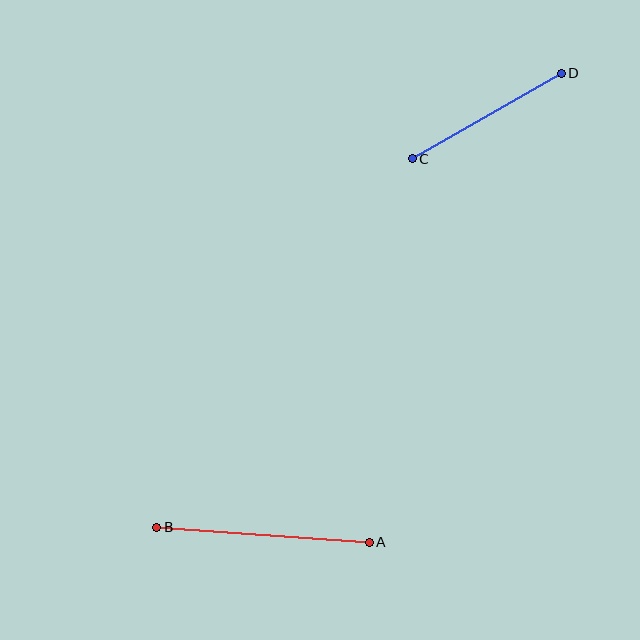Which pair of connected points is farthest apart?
Points A and B are farthest apart.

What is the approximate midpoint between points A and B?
The midpoint is at approximately (263, 535) pixels.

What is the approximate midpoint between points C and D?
The midpoint is at approximately (487, 116) pixels.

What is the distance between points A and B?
The distance is approximately 213 pixels.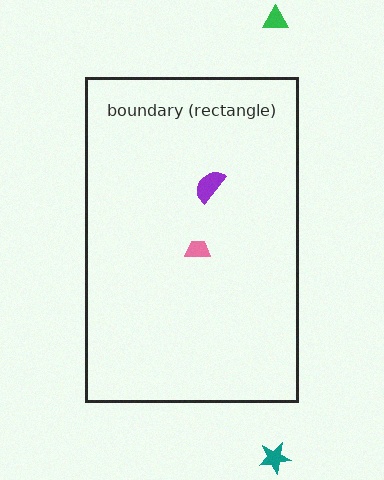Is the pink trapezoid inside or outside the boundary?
Inside.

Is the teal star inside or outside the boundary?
Outside.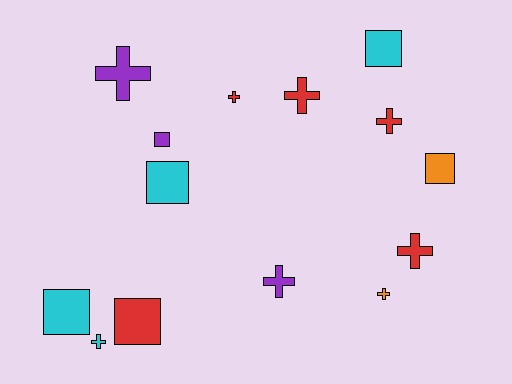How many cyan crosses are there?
There is 1 cyan cross.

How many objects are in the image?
There are 14 objects.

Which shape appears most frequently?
Cross, with 8 objects.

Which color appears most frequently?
Red, with 5 objects.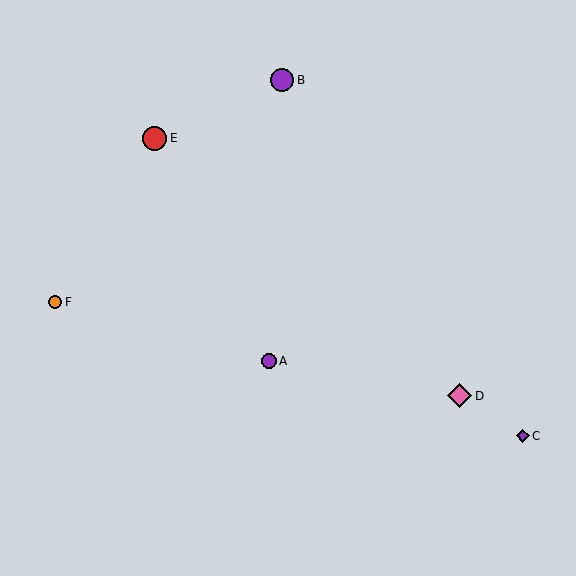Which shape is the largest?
The red circle (labeled E) is the largest.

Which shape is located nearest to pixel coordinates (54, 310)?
The orange circle (labeled F) at (55, 302) is nearest to that location.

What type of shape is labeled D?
Shape D is a pink diamond.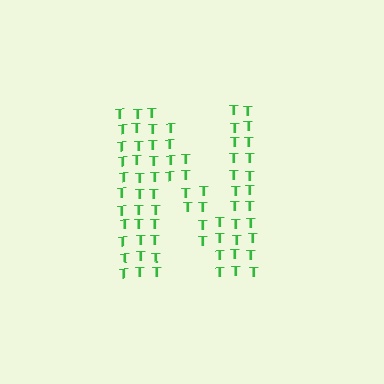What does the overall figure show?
The overall figure shows the letter N.